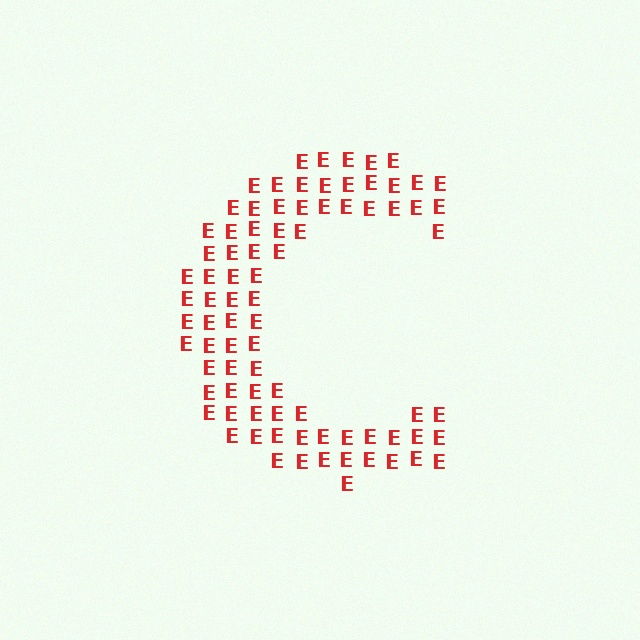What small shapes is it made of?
It is made of small letter E's.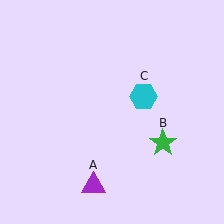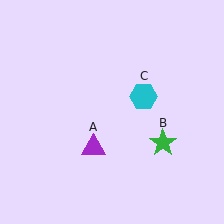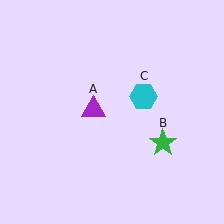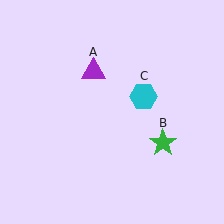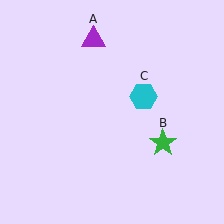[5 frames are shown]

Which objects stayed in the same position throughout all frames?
Green star (object B) and cyan hexagon (object C) remained stationary.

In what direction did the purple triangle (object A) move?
The purple triangle (object A) moved up.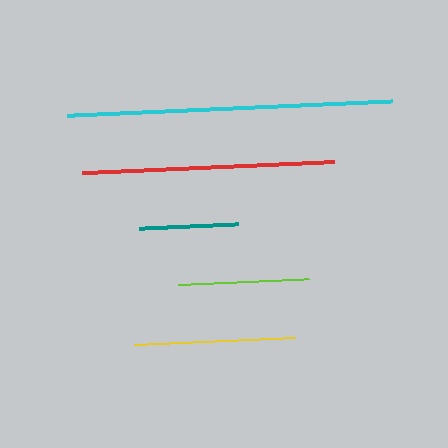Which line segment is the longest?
The cyan line is the longest at approximately 326 pixels.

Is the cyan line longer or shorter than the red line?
The cyan line is longer than the red line.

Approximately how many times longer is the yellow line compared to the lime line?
The yellow line is approximately 1.2 times the length of the lime line.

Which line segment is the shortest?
The teal line is the shortest at approximately 99 pixels.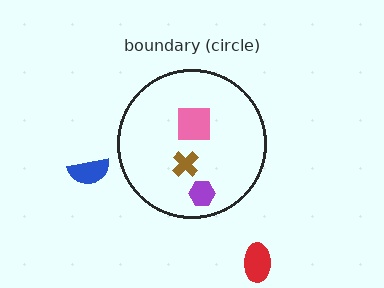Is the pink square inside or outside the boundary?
Inside.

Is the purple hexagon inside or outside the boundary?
Inside.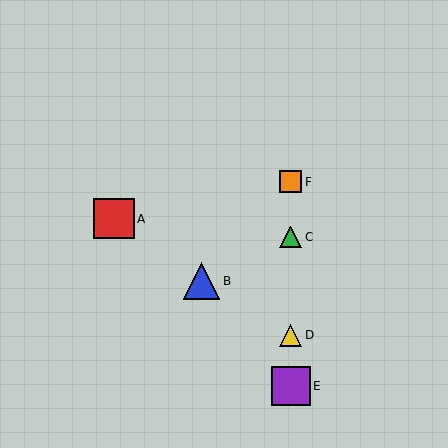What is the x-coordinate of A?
Object A is at x≈114.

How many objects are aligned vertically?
4 objects (C, D, E, F) are aligned vertically.